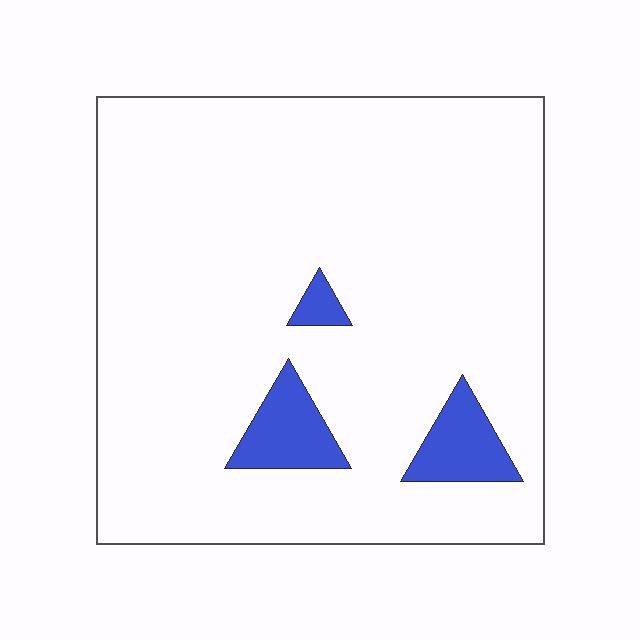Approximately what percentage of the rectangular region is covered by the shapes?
Approximately 10%.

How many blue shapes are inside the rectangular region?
3.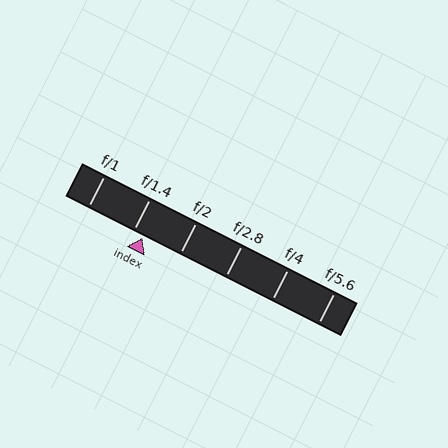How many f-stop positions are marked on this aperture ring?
There are 6 f-stop positions marked.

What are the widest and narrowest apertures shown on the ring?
The widest aperture shown is f/1 and the narrowest is f/5.6.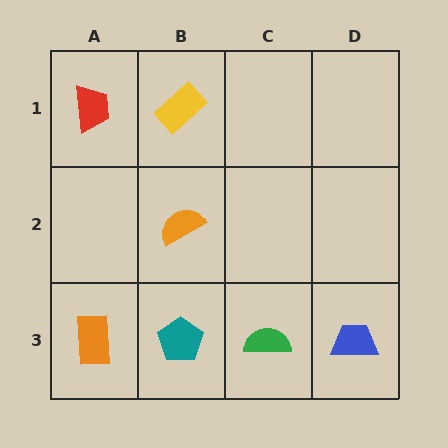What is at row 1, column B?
A yellow rectangle.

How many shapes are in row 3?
4 shapes.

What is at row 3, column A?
An orange rectangle.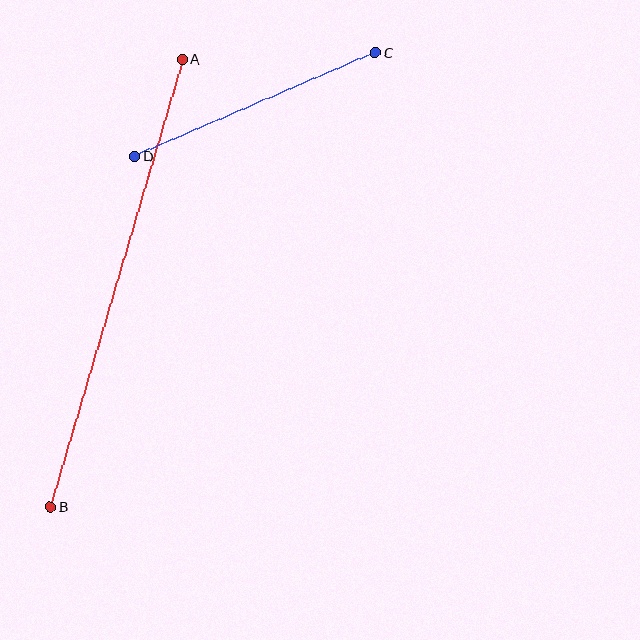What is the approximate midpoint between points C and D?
The midpoint is at approximately (255, 104) pixels.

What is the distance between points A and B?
The distance is approximately 467 pixels.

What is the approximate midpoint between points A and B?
The midpoint is at approximately (116, 283) pixels.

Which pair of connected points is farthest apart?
Points A and B are farthest apart.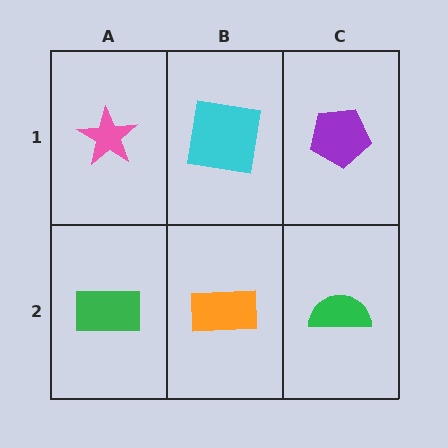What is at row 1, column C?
A purple pentagon.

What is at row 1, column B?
A cyan square.